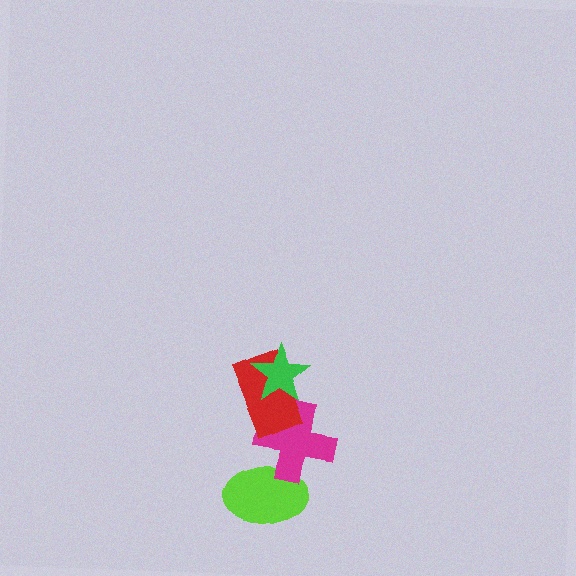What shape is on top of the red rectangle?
The green star is on top of the red rectangle.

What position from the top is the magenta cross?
The magenta cross is 3rd from the top.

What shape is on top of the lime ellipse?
The magenta cross is on top of the lime ellipse.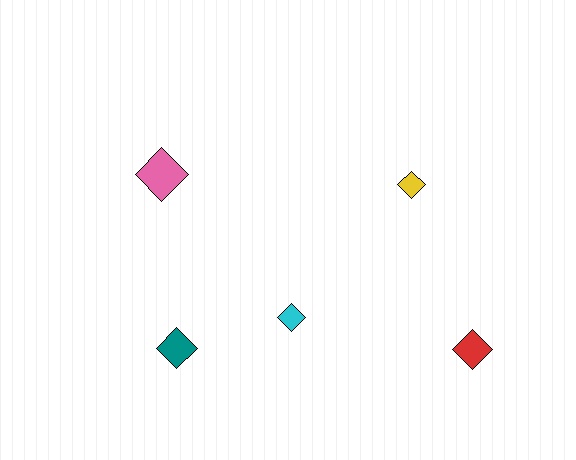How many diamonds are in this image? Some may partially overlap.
There are 5 diamonds.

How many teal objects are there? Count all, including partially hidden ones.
There is 1 teal object.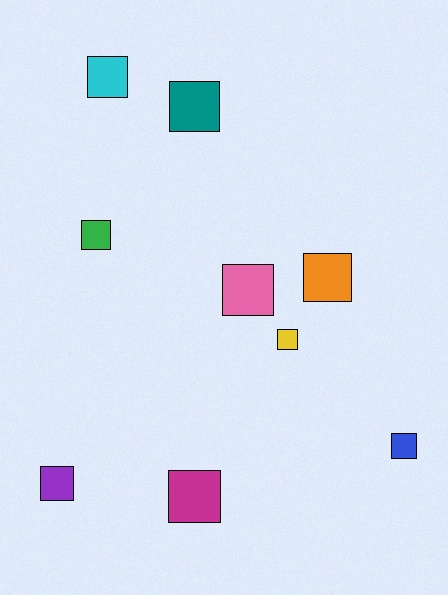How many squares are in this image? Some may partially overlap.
There are 9 squares.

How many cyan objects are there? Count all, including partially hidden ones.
There is 1 cyan object.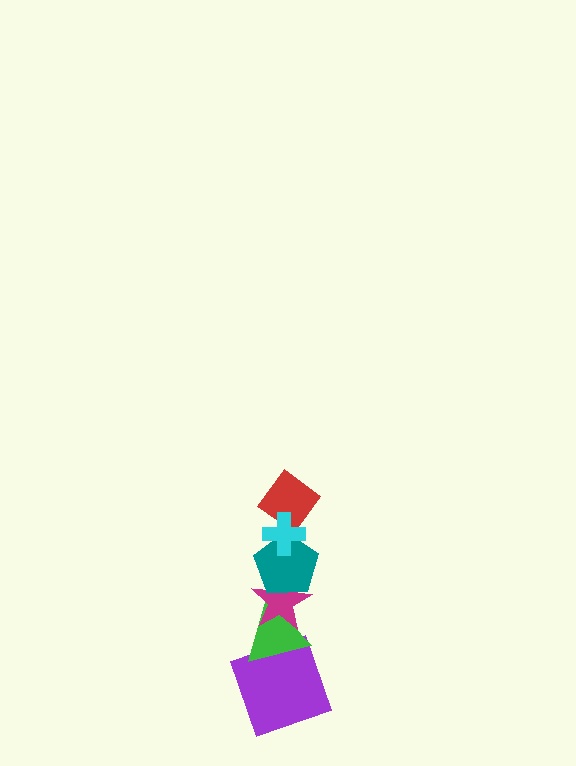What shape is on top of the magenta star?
The teal pentagon is on top of the magenta star.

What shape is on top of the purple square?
The green triangle is on top of the purple square.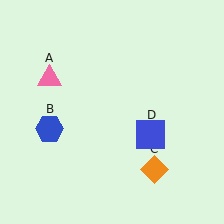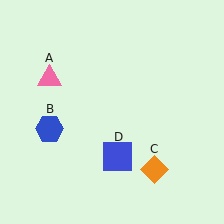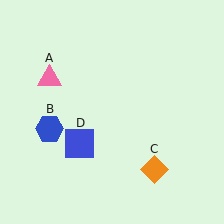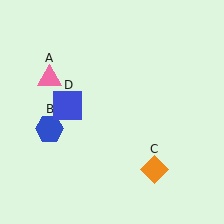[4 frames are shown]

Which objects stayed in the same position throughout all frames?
Pink triangle (object A) and blue hexagon (object B) and orange diamond (object C) remained stationary.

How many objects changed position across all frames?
1 object changed position: blue square (object D).